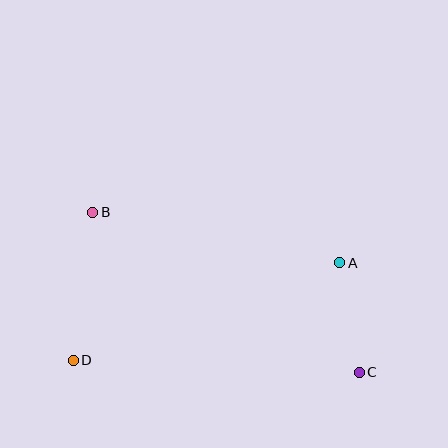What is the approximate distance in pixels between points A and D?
The distance between A and D is approximately 284 pixels.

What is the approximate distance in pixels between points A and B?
The distance between A and B is approximately 252 pixels.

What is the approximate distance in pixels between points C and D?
The distance between C and D is approximately 286 pixels.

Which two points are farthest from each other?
Points B and C are farthest from each other.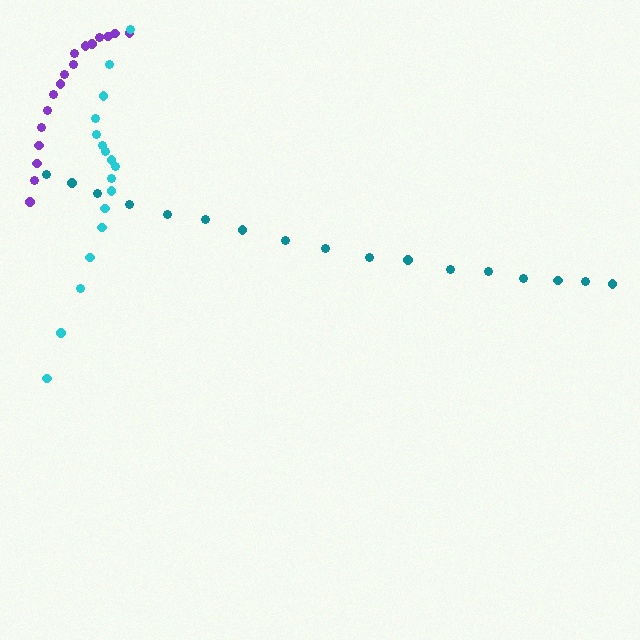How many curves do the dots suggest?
There are 3 distinct paths.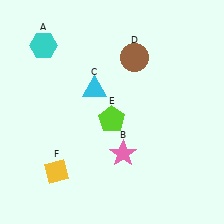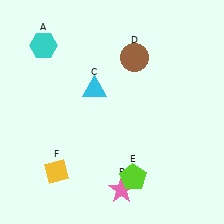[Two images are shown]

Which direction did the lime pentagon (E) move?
The lime pentagon (E) moved down.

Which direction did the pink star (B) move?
The pink star (B) moved down.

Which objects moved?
The objects that moved are: the pink star (B), the lime pentagon (E).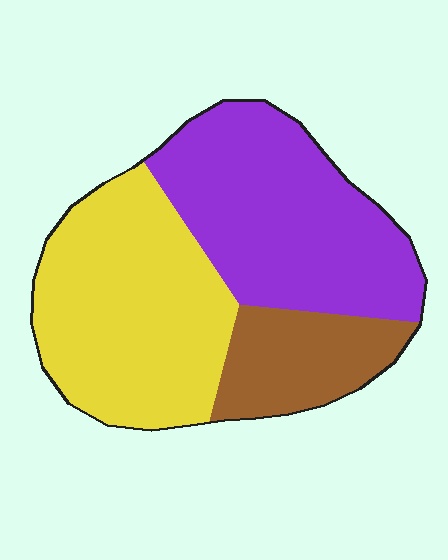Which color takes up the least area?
Brown, at roughly 15%.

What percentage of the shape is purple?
Purple takes up about two fifths (2/5) of the shape.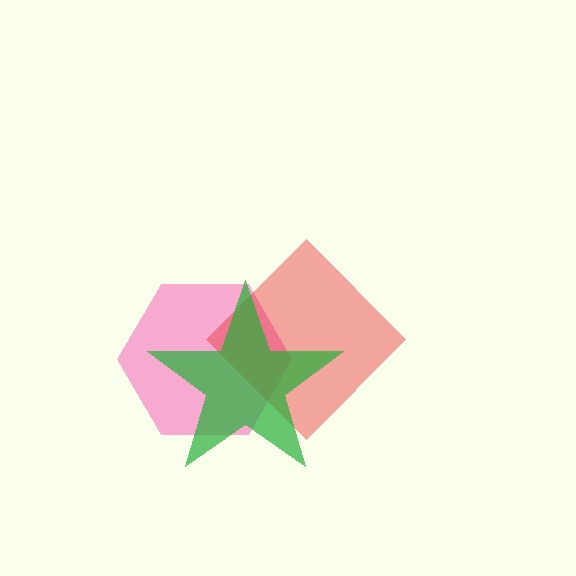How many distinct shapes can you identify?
There are 3 distinct shapes: a pink hexagon, a red diamond, a green star.